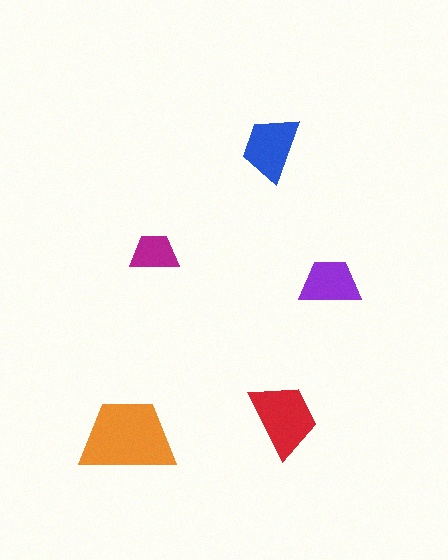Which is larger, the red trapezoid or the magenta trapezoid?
The red one.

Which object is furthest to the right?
The purple trapezoid is rightmost.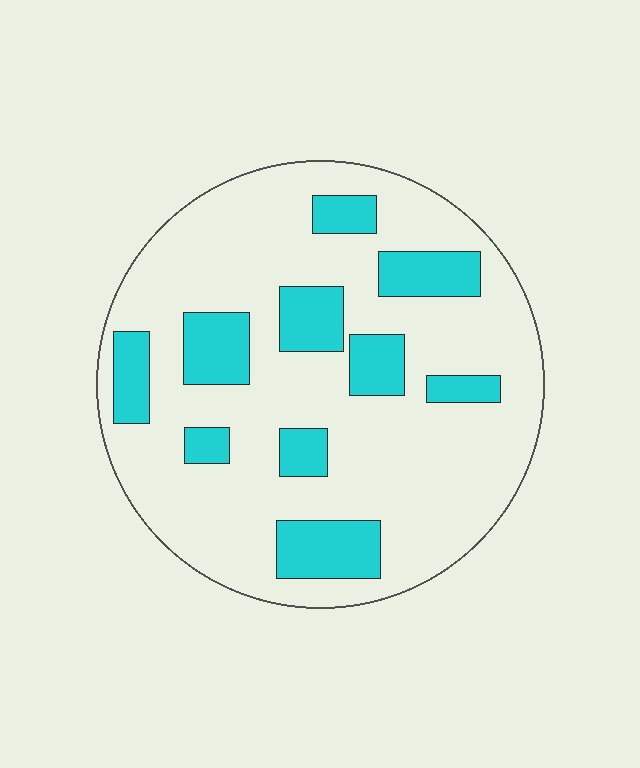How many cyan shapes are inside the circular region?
10.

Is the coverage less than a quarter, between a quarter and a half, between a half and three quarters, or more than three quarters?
Less than a quarter.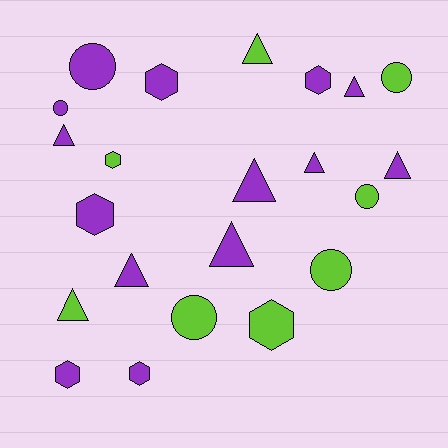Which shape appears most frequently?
Triangle, with 9 objects.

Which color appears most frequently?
Purple, with 14 objects.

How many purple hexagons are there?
There are 5 purple hexagons.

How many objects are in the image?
There are 22 objects.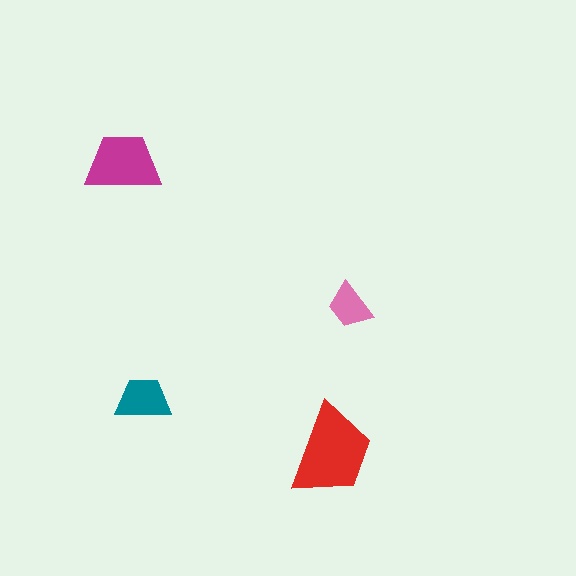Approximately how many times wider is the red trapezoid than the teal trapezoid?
About 1.5 times wider.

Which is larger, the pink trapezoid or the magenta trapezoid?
The magenta one.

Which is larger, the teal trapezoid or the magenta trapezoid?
The magenta one.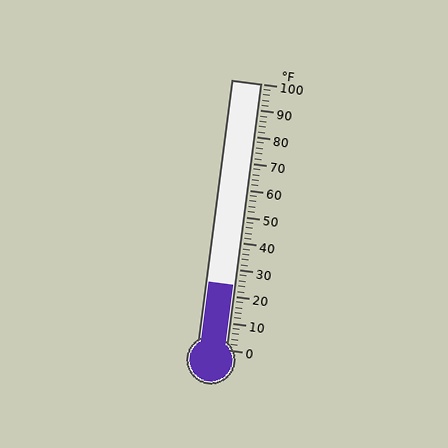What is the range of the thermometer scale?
The thermometer scale ranges from 0°F to 100°F.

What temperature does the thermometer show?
The thermometer shows approximately 24°F.